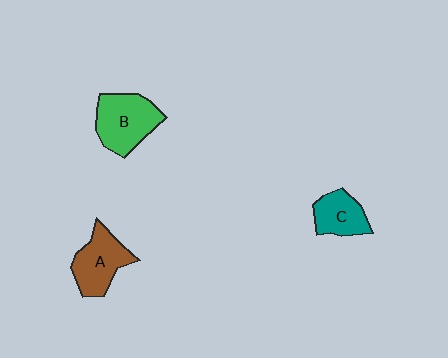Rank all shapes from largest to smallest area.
From largest to smallest: B (green), A (brown), C (teal).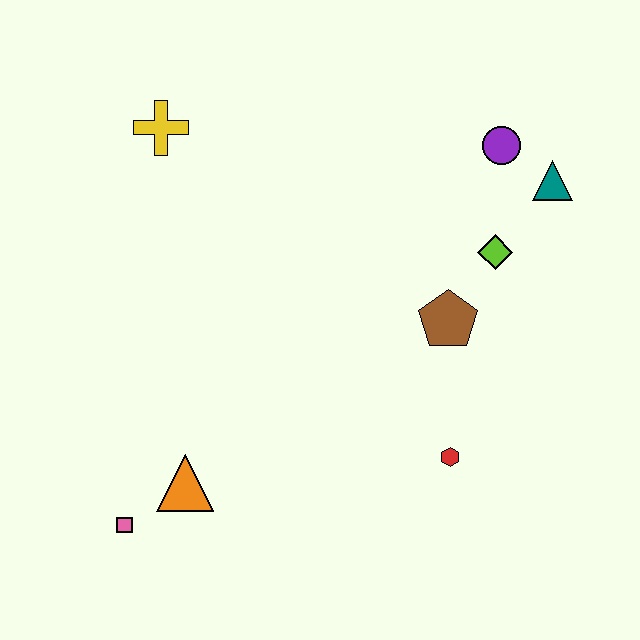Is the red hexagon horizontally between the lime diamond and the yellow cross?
Yes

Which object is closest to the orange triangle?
The pink square is closest to the orange triangle.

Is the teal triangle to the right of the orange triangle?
Yes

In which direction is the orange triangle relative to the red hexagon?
The orange triangle is to the left of the red hexagon.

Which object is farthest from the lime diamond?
The pink square is farthest from the lime diamond.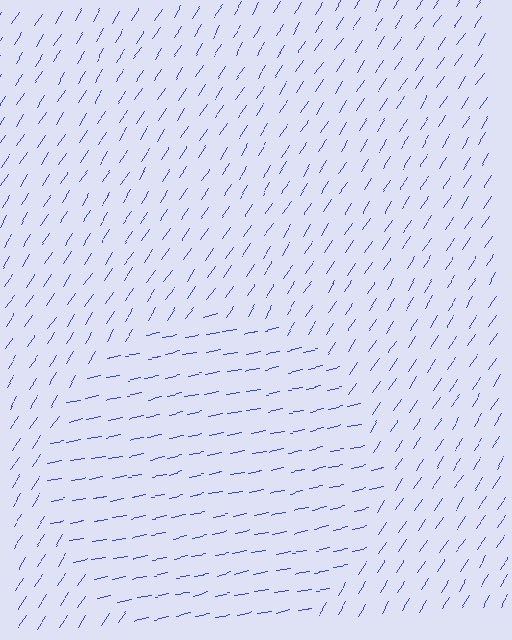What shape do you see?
I see a circle.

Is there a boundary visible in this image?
Yes, there is a texture boundary formed by a change in line orientation.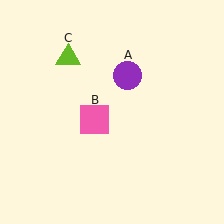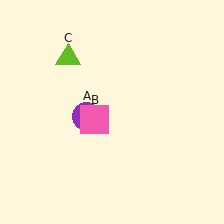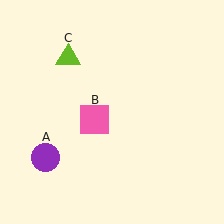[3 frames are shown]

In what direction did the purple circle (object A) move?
The purple circle (object A) moved down and to the left.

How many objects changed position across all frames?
1 object changed position: purple circle (object A).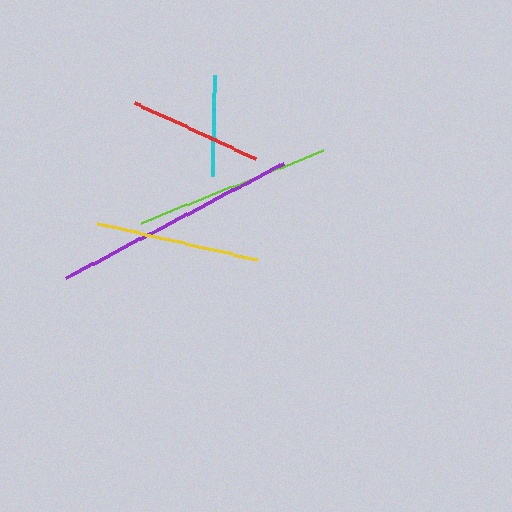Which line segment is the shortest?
The cyan line is the shortest at approximately 101 pixels.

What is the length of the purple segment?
The purple segment is approximately 246 pixels long.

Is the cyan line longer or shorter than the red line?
The red line is longer than the cyan line.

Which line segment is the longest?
The purple line is the longest at approximately 246 pixels.